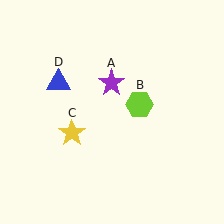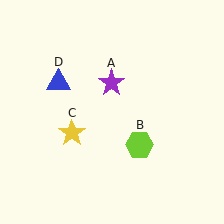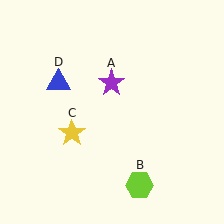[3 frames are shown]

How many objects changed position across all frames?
1 object changed position: lime hexagon (object B).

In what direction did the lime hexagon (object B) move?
The lime hexagon (object B) moved down.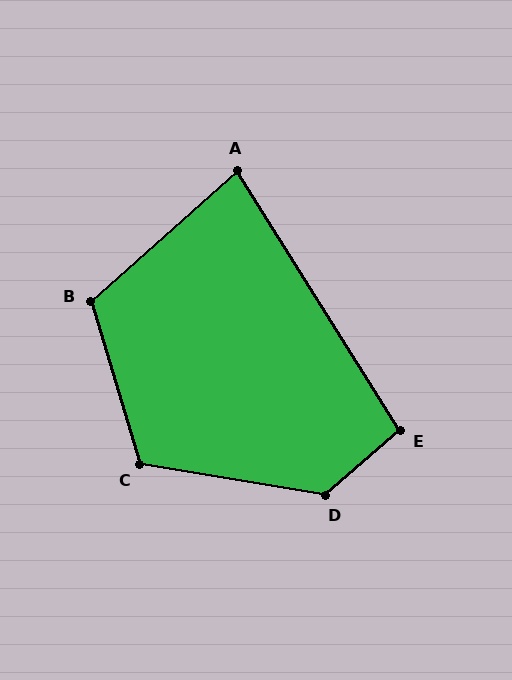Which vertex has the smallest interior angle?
A, at approximately 80 degrees.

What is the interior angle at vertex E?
Approximately 99 degrees (obtuse).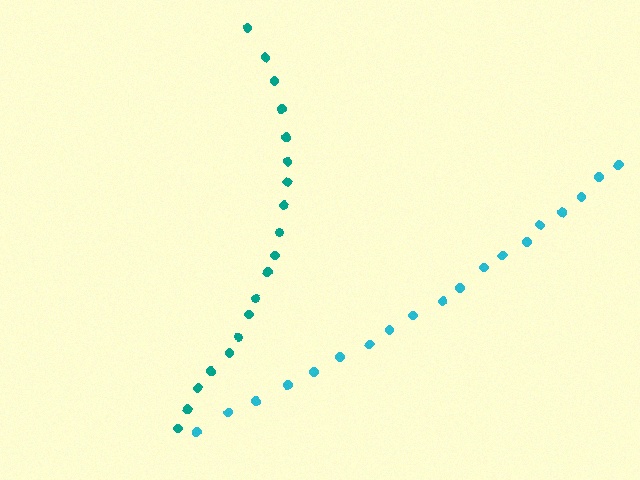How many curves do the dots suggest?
There are 2 distinct paths.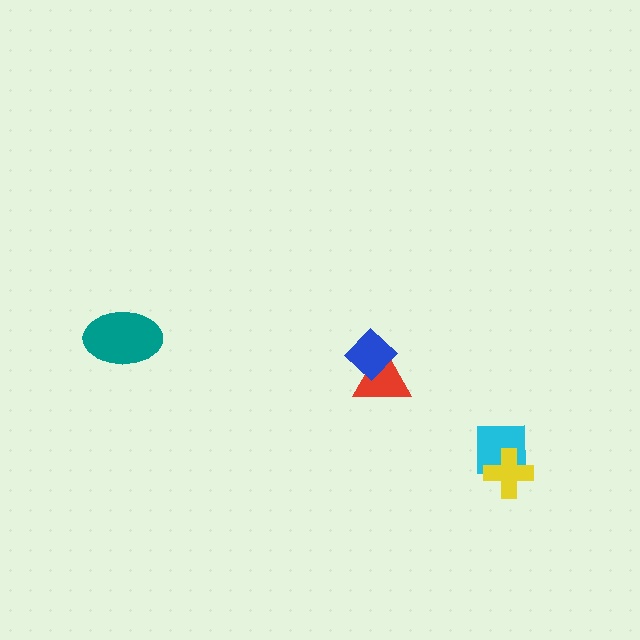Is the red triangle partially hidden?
Yes, it is partially covered by another shape.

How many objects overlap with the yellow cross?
1 object overlaps with the yellow cross.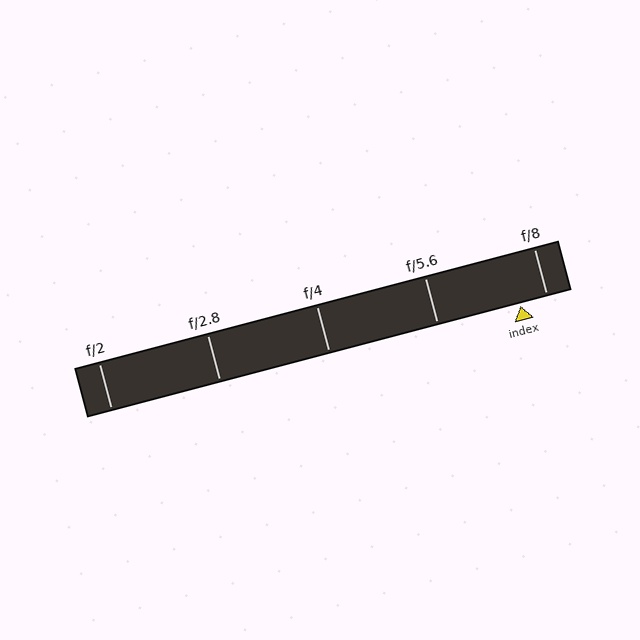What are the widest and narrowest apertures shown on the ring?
The widest aperture shown is f/2 and the narrowest is f/8.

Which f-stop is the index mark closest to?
The index mark is closest to f/8.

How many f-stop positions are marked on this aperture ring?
There are 5 f-stop positions marked.